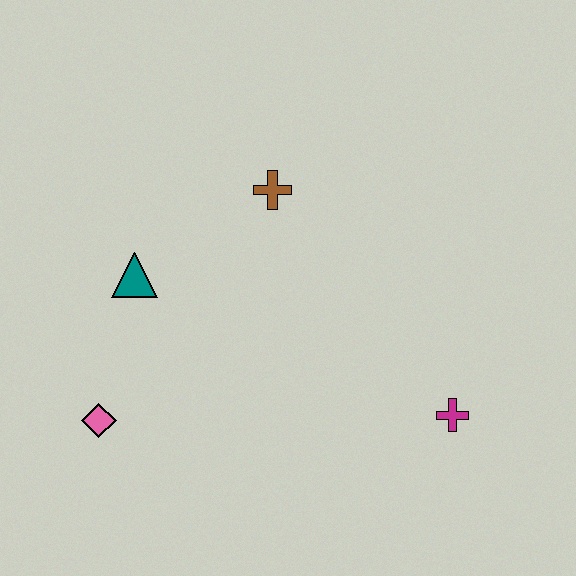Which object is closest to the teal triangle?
The pink diamond is closest to the teal triangle.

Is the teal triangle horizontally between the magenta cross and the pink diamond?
Yes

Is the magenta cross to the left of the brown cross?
No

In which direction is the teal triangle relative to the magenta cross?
The teal triangle is to the left of the magenta cross.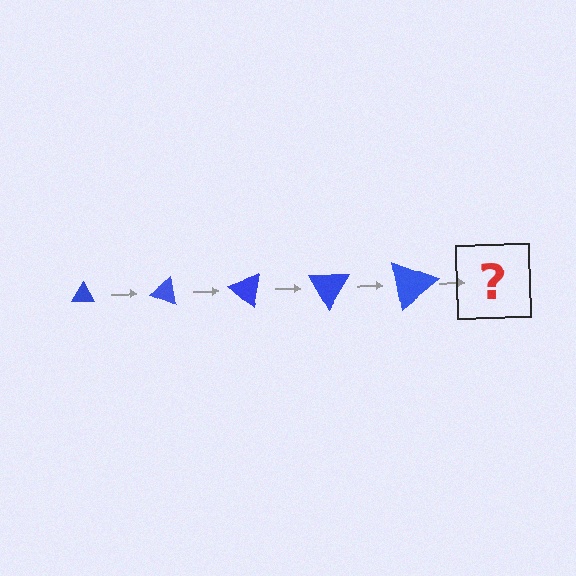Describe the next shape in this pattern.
It should be a triangle, larger than the previous one and rotated 100 degrees from the start.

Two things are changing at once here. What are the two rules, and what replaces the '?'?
The two rules are that the triangle grows larger each step and it rotates 20 degrees each step. The '?' should be a triangle, larger than the previous one and rotated 100 degrees from the start.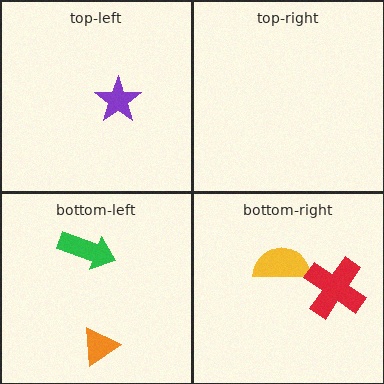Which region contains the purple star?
The top-left region.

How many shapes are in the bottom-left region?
2.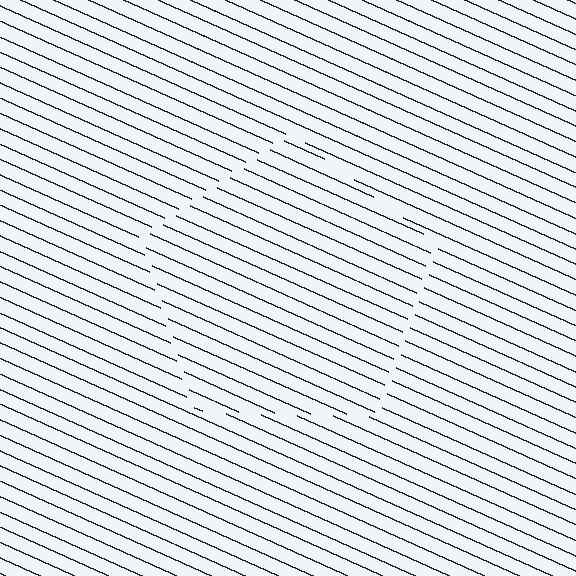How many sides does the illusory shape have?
5 sides — the line-ends trace a pentagon.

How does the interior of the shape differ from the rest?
The interior of the shape contains the same grating, shifted by half a period — the contour is defined by the phase discontinuity where line-ends from the inner and outer gratings abut.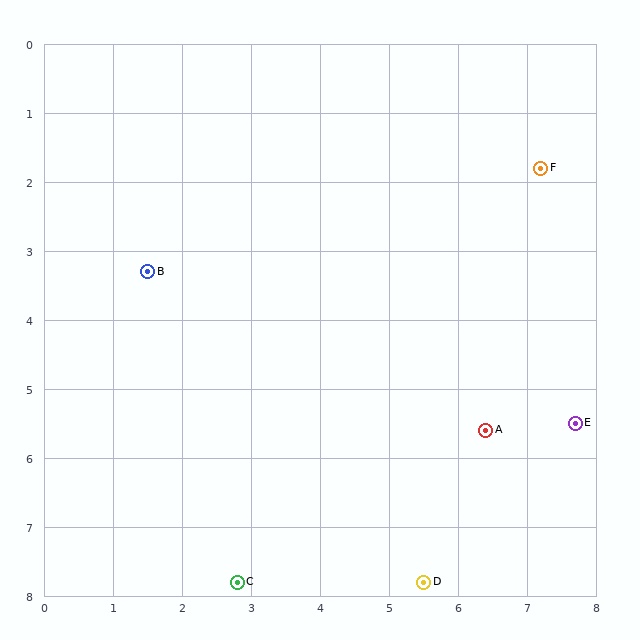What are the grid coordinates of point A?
Point A is at approximately (6.4, 5.6).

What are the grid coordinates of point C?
Point C is at approximately (2.8, 7.8).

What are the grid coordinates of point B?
Point B is at approximately (1.5, 3.3).